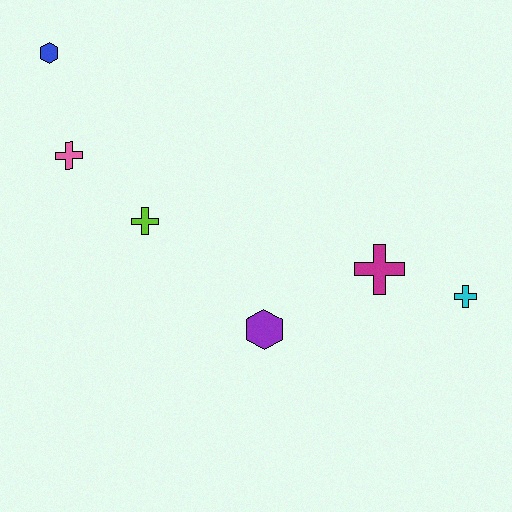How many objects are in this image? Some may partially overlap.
There are 6 objects.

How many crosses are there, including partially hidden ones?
There are 4 crosses.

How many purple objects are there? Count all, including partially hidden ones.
There is 1 purple object.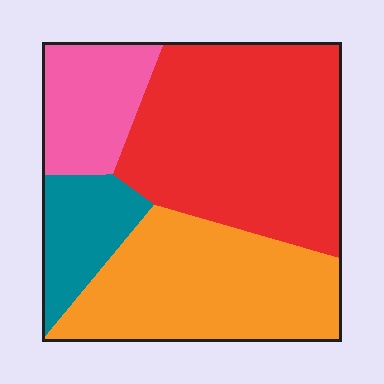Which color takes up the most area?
Red, at roughly 45%.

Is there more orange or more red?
Red.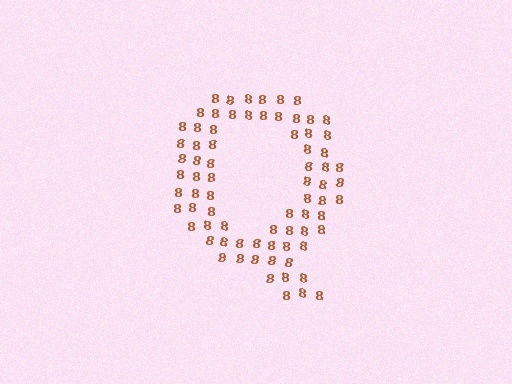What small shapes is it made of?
It is made of small digit 8's.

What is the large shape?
The large shape is the letter Q.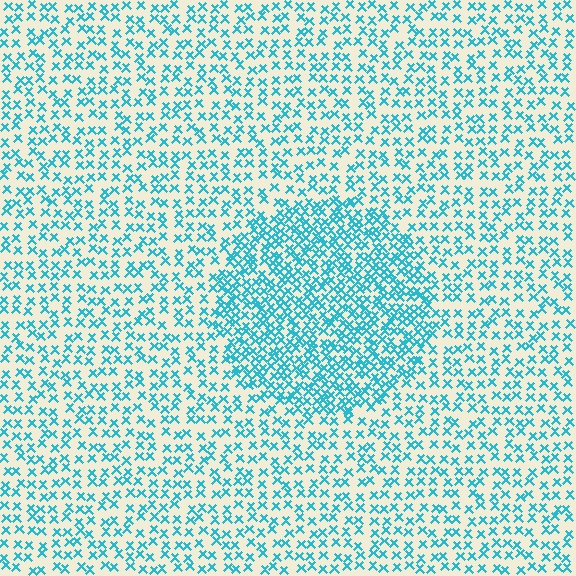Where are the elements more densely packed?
The elements are more densely packed inside the circle boundary.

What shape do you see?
I see a circle.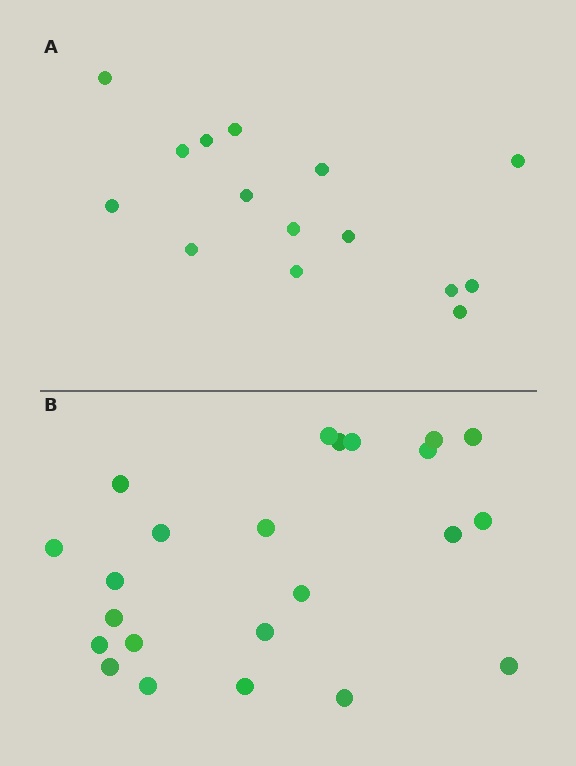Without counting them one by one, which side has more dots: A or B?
Region B (the bottom region) has more dots.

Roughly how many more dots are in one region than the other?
Region B has roughly 8 or so more dots than region A.